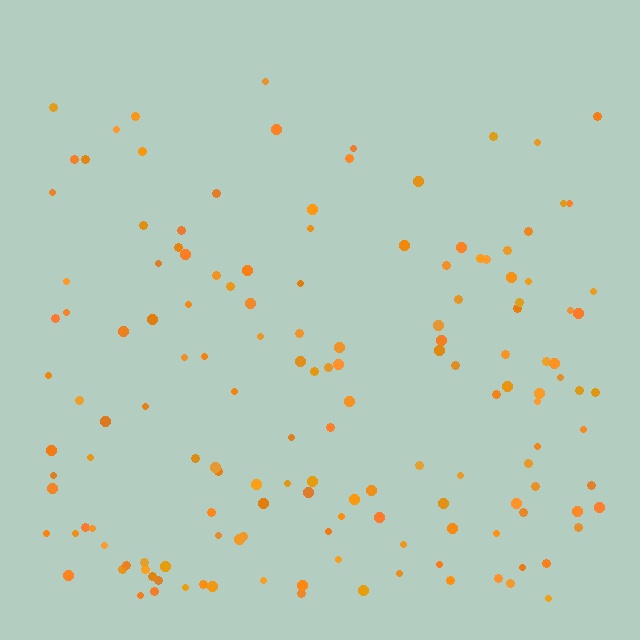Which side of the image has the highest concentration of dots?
The bottom.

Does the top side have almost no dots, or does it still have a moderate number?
Still a moderate number, just noticeably fewer than the bottom.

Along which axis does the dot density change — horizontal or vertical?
Vertical.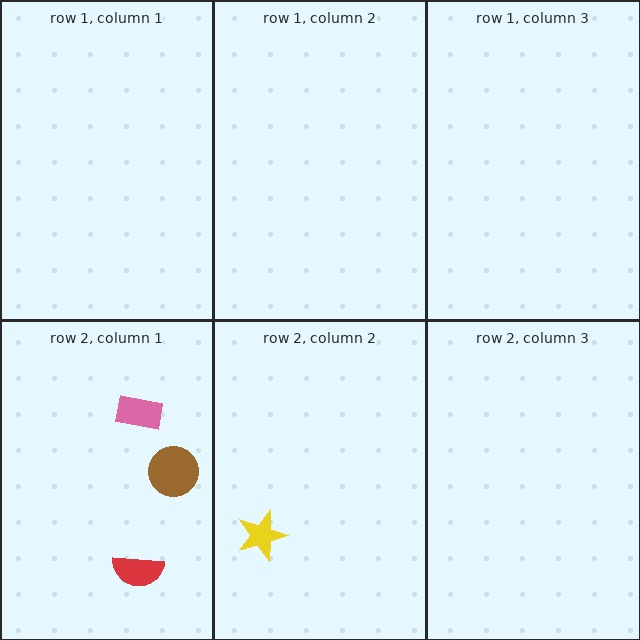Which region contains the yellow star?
The row 2, column 2 region.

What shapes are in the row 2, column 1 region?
The pink rectangle, the brown circle, the red semicircle.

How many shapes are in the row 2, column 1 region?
3.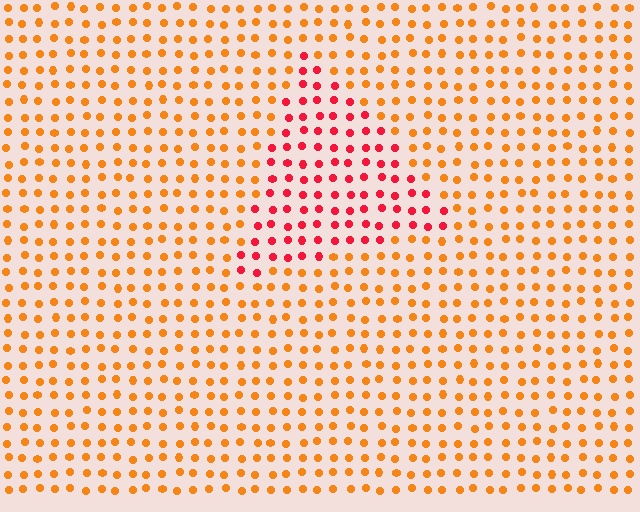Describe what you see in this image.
The image is filled with small orange elements in a uniform arrangement. A triangle-shaped region is visible where the elements are tinted to a slightly different hue, forming a subtle color boundary.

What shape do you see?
I see a triangle.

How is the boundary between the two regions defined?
The boundary is defined purely by a slight shift in hue (about 39 degrees). Spacing, size, and orientation are identical on both sides.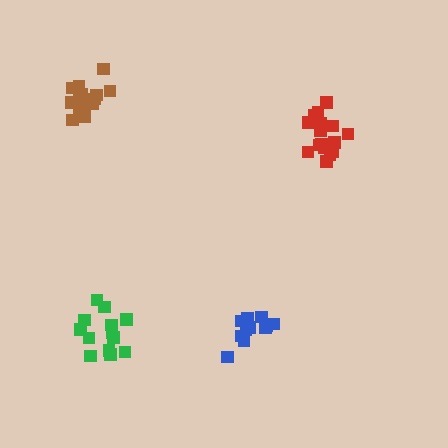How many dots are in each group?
Group 1: 16 dots, Group 2: 11 dots, Group 3: 15 dots, Group 4: 13 dots (55 total).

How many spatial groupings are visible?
There are 4 spatial groupings.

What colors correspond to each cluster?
The clusters are colored: red, blue, brown, green.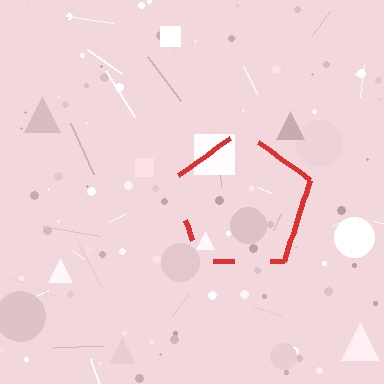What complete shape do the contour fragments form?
The contour fragments form a pentagon.